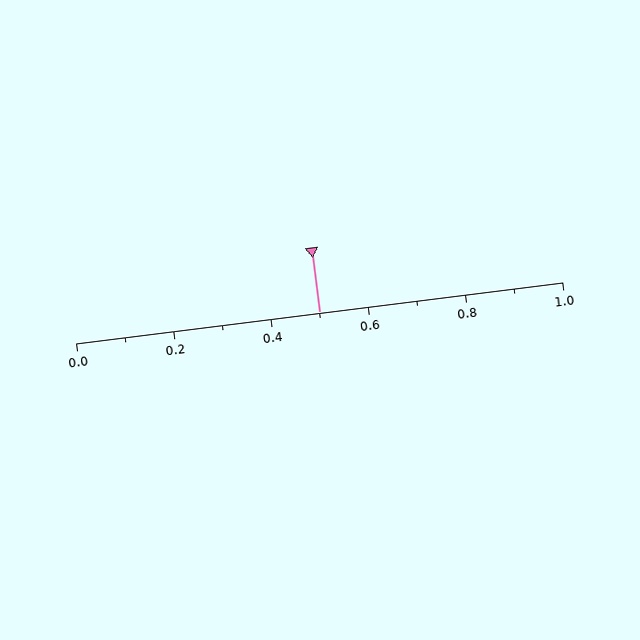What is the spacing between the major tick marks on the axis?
The major ticks are spaced 0.2 apart.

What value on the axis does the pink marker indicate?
The marker indicates approximately 0.5.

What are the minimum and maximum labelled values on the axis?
The axis runs from 0.0 to 1.0.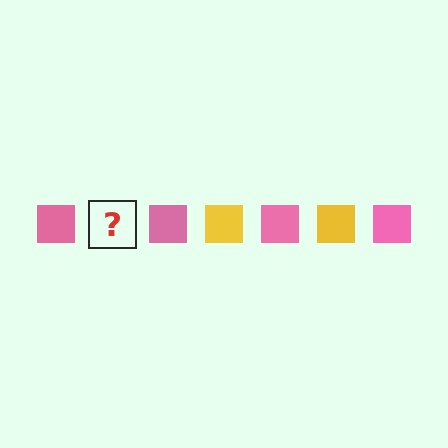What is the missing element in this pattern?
The missing element is a yellow square.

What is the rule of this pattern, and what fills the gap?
The rule is that the pattern cycles through pink, yellow squares. The gap should be filled with a yellow square.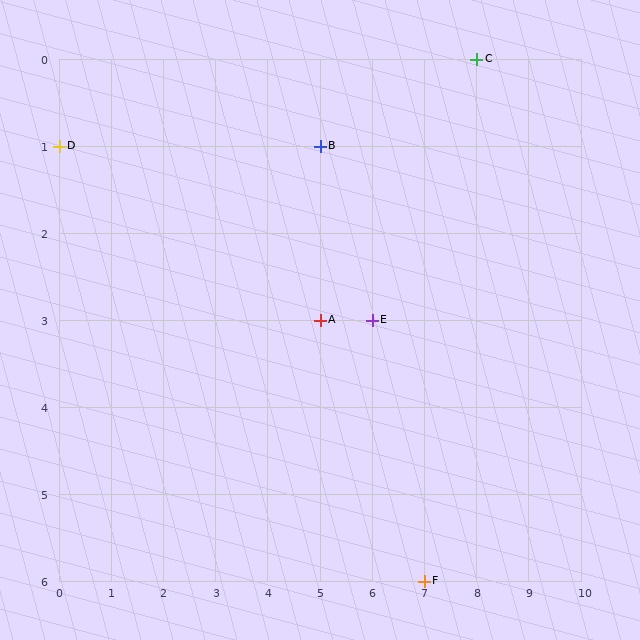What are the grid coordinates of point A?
Point A is at grid coordinates (5, 3).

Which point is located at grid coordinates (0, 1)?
Point D is at (0, 1).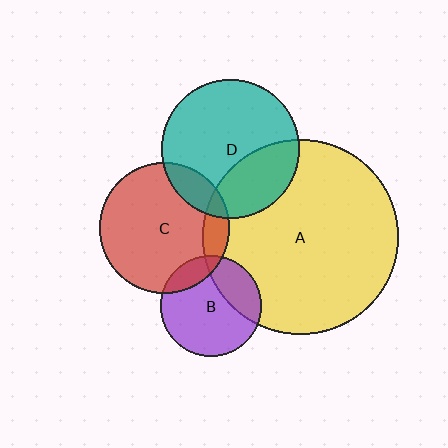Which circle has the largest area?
Circle A (yellow).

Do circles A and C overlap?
Yes.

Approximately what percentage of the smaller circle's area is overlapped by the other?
Approximately 10%.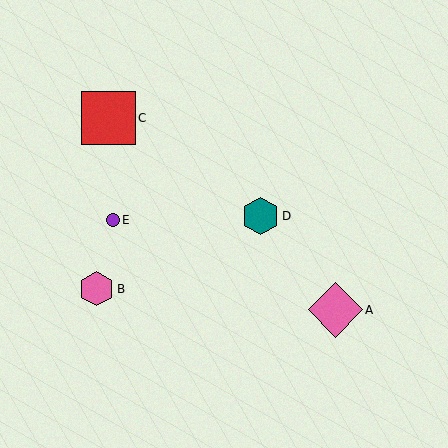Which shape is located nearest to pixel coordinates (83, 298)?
The pink hexagon (labeled B) at (97, 289) is nearest to that location.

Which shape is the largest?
The pink diamond (labeled A) is the largest.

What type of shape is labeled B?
Shape B is a pink hexagon.